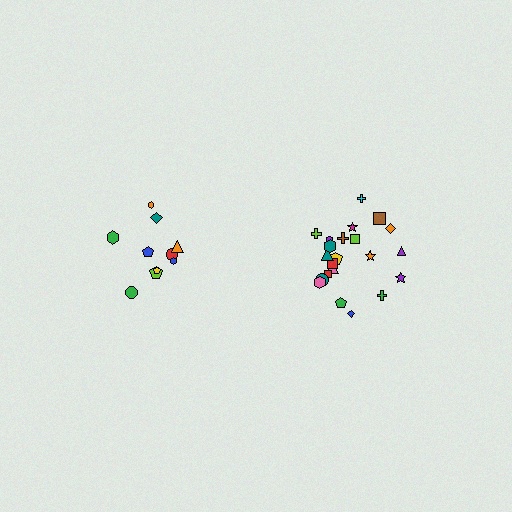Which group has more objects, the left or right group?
The right group.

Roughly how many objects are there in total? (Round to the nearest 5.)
Roughly 30 objects in total.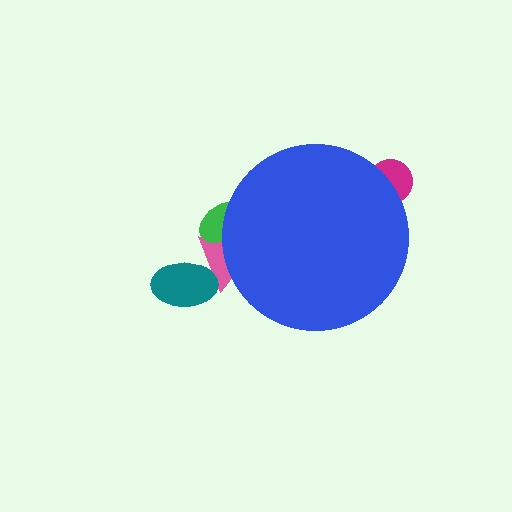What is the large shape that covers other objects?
A blue circle.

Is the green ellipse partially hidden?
Yes, the green ellipse is partially hidden behind the blue circle.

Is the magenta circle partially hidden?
Yes, the magenta circle is partially hidden behind the blue circle.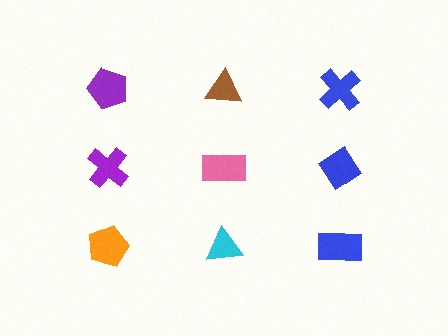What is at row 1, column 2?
A brown triangle.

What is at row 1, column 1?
A purple pentagon.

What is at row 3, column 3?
A blue rectangle.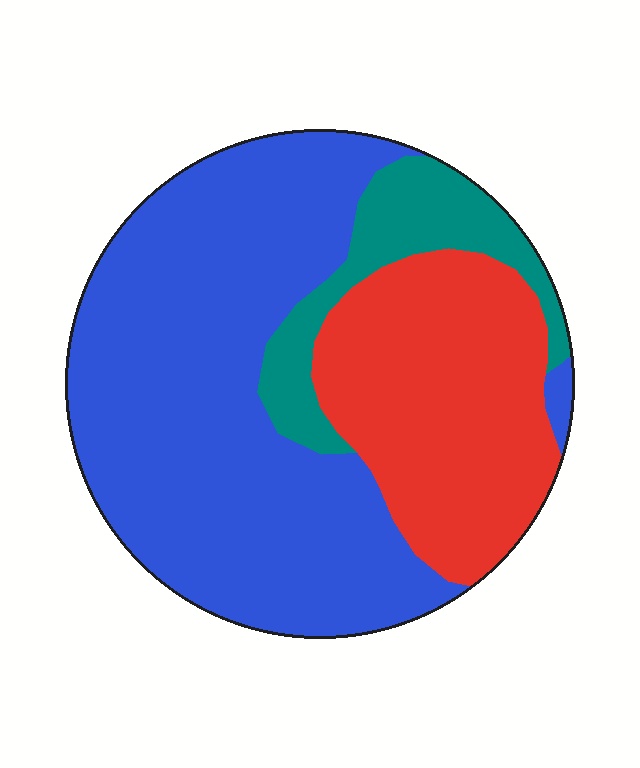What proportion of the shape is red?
Red takes up about one quarter (1/4) of the shape.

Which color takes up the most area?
Blue, at roughly 60%.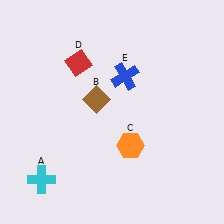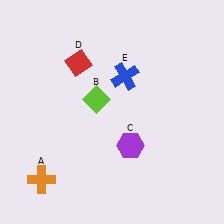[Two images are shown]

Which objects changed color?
A changed from cyan to orange. B changed from brown to lime. C changed from orange to purple.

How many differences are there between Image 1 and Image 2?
There are 3 differences between the two images.